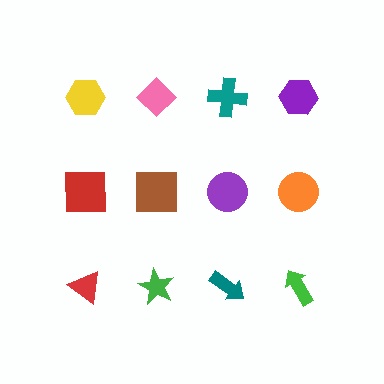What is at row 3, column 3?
A teal arrow.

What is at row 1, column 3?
A teal cross.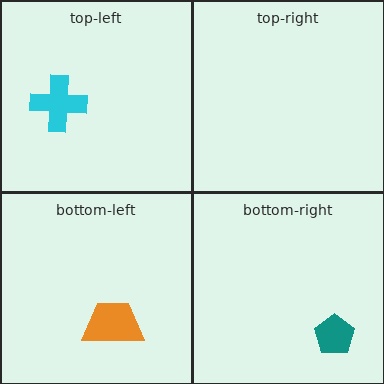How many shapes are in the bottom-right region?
1.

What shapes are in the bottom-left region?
The orange trapezoid.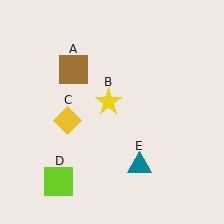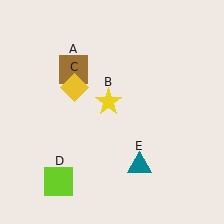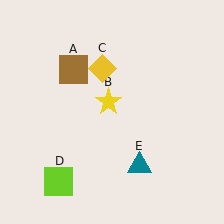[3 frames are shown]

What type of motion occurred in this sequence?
The yellow diamond (object C) rotated clockwise around the center of the scene.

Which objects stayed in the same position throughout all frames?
Brown square (object A) and yellow star (object B) and lime square (object D) and teal triangle (object E) remained stationary.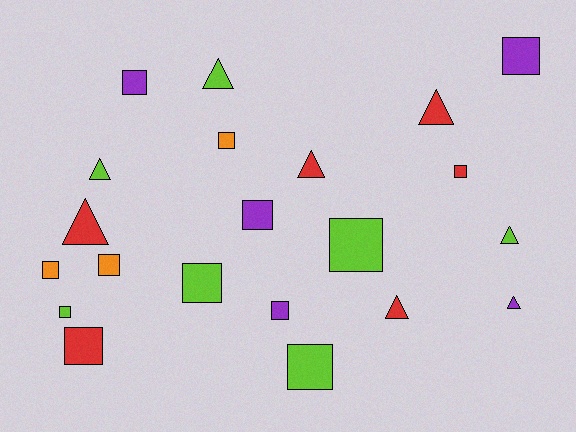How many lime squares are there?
There are 4 lime squares.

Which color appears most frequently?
Lime, with 7 objects.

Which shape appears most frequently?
Square, with 13 objects.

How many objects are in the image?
There are 21 objects.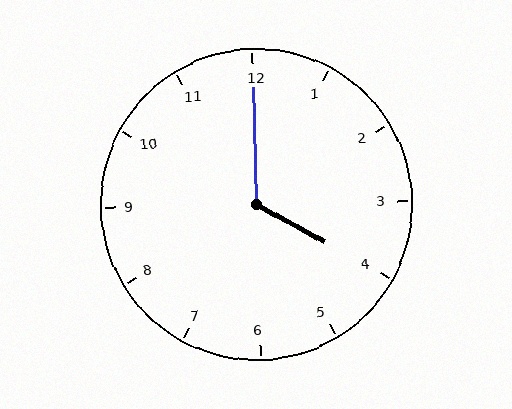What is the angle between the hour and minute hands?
Approximately 120 degrees.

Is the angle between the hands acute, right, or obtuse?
It is obtuse.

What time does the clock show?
4:00.